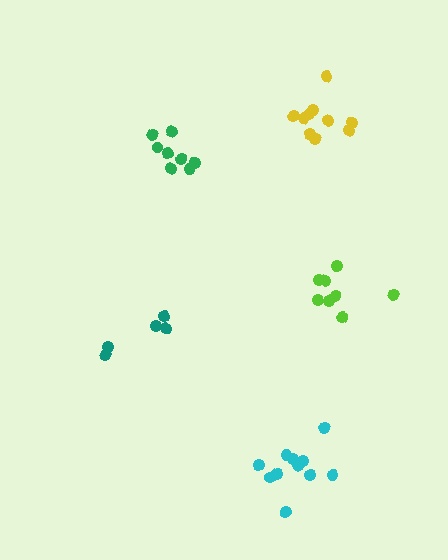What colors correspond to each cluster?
The clusters are colored: green, lime, cyan, teal, yellow.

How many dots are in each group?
Group 1: 8 dots, Group 2: 8 dots, Group 3: 11 dots, Group 4: 5 dots, Group 5: 10 dots (42 total).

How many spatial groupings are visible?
There are 5 spatial groupings.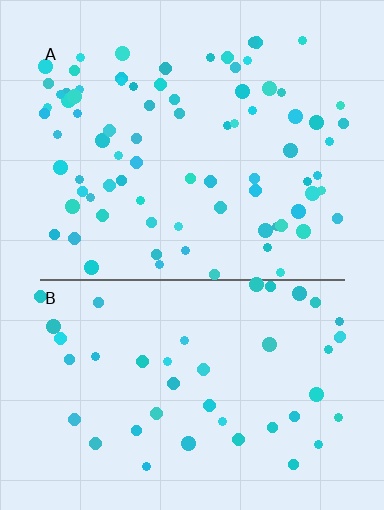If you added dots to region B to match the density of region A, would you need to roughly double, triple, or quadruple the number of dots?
Approximately double.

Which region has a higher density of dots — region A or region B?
A (the top).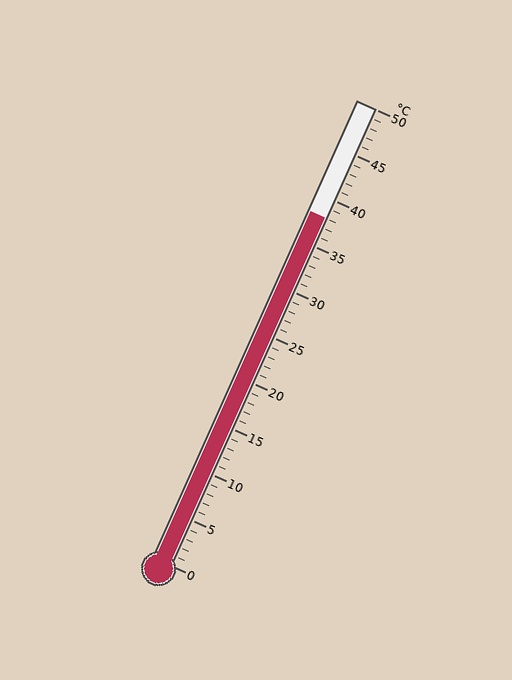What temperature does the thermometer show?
The thermometer shows approximately 38°C.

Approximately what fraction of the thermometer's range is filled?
The thermometer is filled to approximately 75% of its range.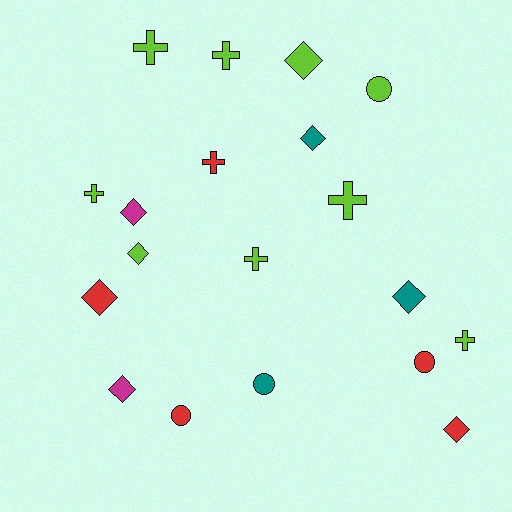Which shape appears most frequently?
Diamond, with 8 objects.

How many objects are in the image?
There are 19 objects.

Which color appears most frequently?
Lime, with 9 objects.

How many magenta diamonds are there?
There are 2 magenta diamonds.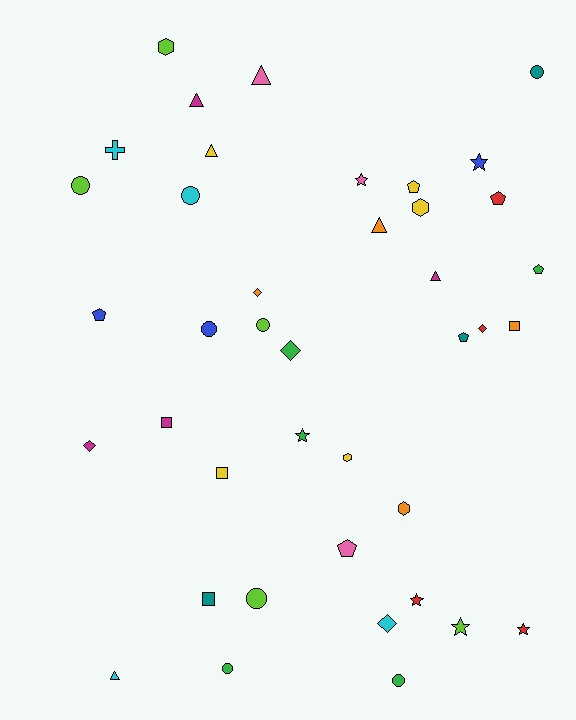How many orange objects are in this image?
There are 4 orange objects.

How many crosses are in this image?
There is 1 cross.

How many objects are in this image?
There are 40 objects.